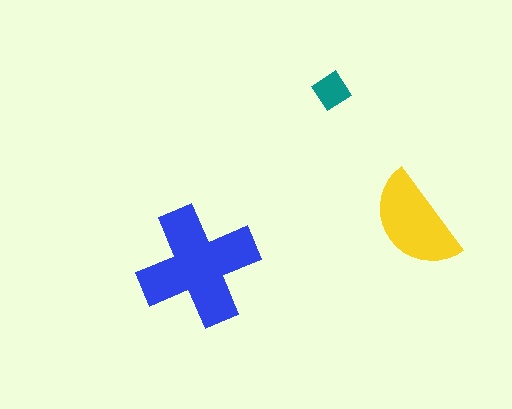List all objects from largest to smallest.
The blue cross, the yellow semicircle, the teal diamond.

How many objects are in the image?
There are 3 objects in the image.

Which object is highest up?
The teal diamond is topmost.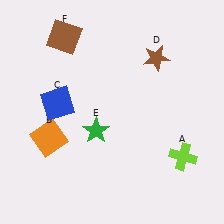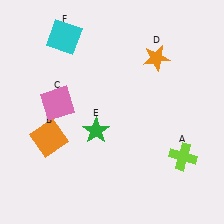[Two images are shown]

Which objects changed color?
C changed from blue to pink. D changed from brown to orange. F changed from brown to cyan.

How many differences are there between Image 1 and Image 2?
There are 3 differences between the two images.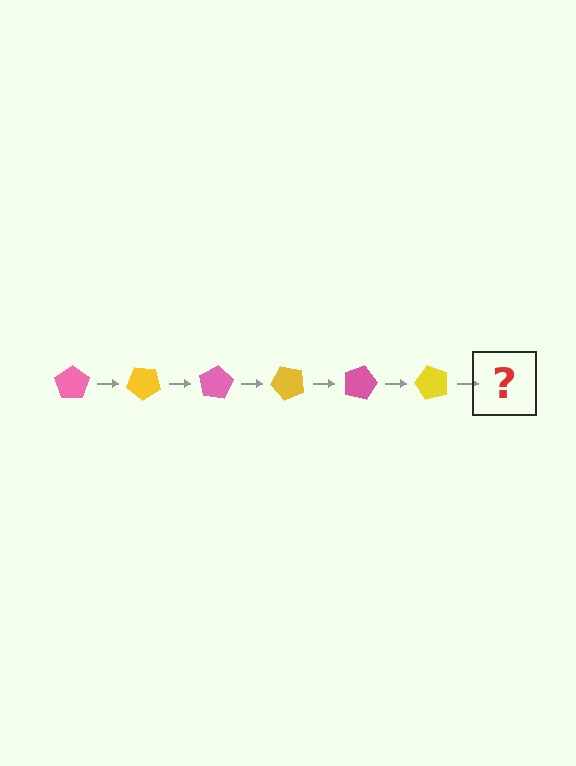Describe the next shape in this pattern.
It should be a pink pentagon, rotated 240 degrees from the start.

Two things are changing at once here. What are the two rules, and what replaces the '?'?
The two rules are that it rotates 40 degrees each step and the color cycles through pink and yellow. The '?' should be a pink pentagon, rotated 240 degrees from the start.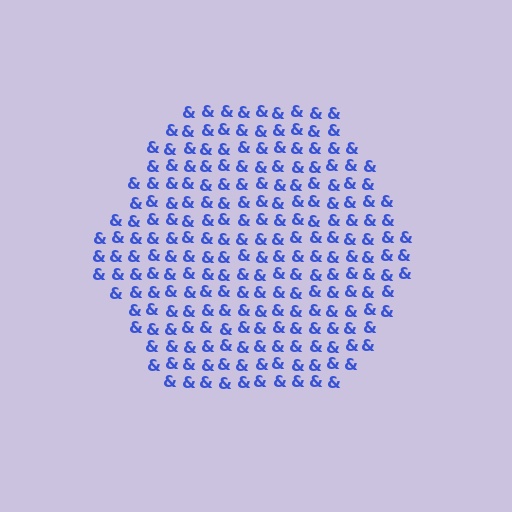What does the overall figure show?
The overall figure shows a hexagon.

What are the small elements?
The small elements are ampersands.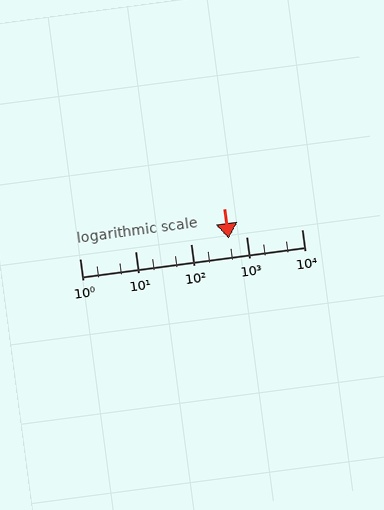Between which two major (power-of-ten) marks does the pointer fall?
The pointer is between 100 and 1000.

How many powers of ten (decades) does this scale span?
The scale spans 4 decades, from 1 to 10000.